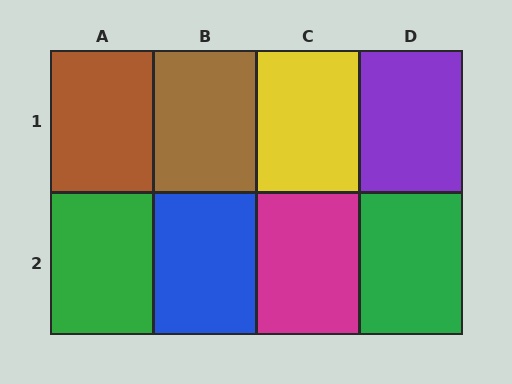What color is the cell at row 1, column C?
Yellow.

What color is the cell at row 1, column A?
Brown.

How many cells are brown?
2 cells are brown.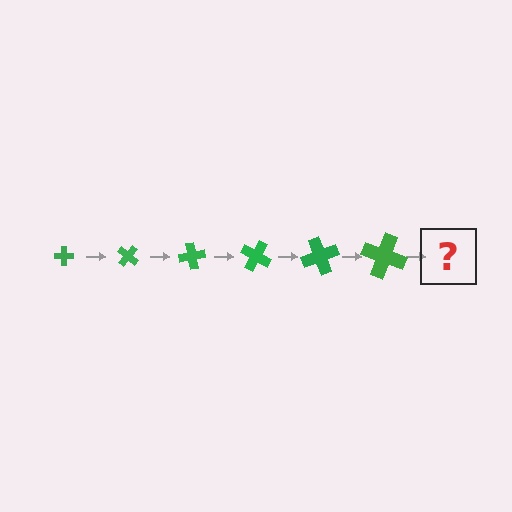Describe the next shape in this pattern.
It should be a cross, larger than the previous one and rotated 240 degrees from the start.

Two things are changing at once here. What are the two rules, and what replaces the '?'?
The two rules are that the cross grows larger each step and it rotates 40 degrees each step. The '?' should be a cross, larger than the previous one and rotated 240 degrees from the start.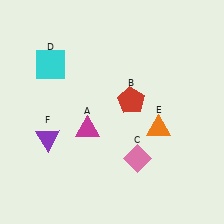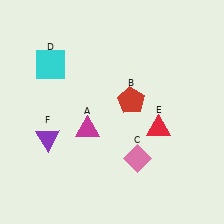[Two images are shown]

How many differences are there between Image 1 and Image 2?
There is 1 difference between the two images.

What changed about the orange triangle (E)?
In Image 1, E is orange. In Image 2, it changed to red.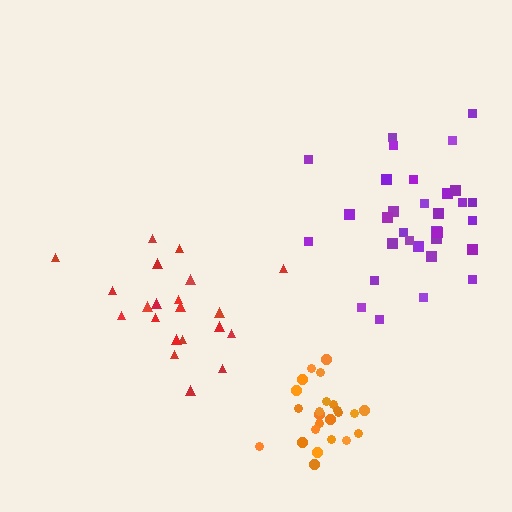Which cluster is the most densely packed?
Orange.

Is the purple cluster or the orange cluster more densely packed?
Orange.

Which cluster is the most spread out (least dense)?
Purple.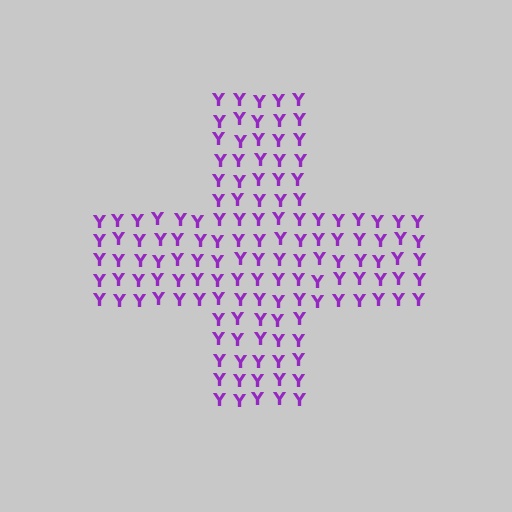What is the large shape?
The large shape is a cross.